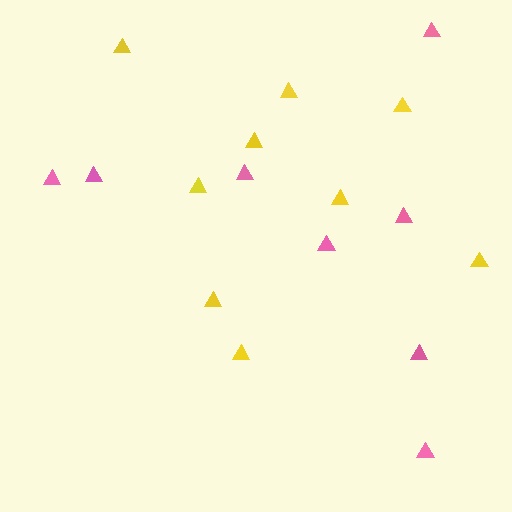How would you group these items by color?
There are 2 groups: one group of yellow triangles (9) and one group of pink triangles (8).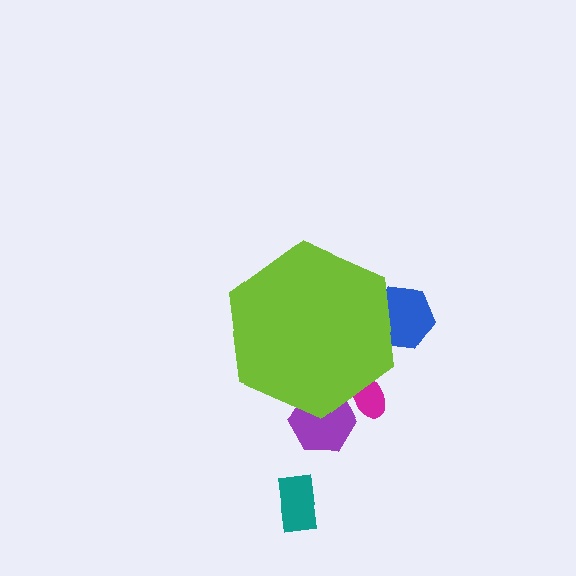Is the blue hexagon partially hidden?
Yes, the blue hexagon is partially hidden behind the lime hexagon.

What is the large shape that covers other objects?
A lime hexagon.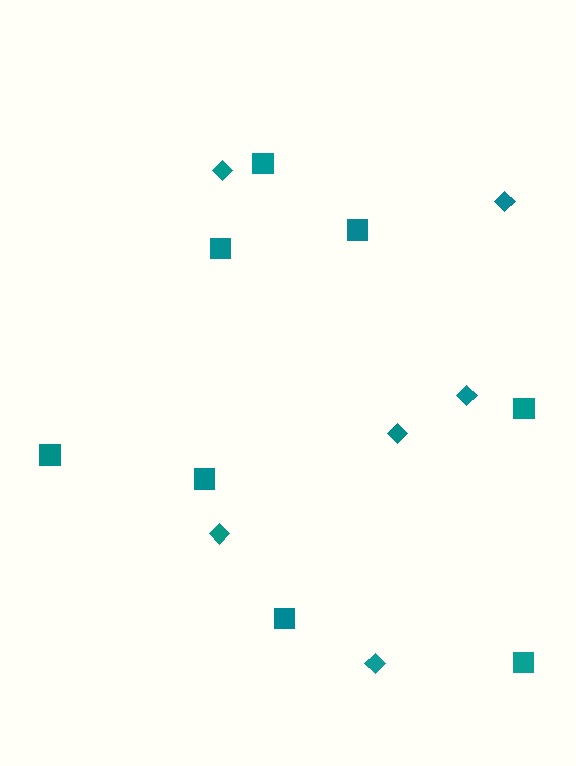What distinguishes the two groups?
There are 2 groups: one group of diamonds (6) and one group of squares (8).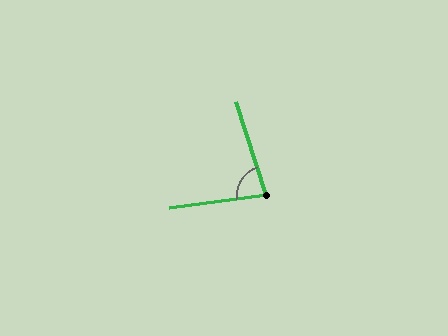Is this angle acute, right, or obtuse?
It is acute.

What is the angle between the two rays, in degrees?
Approximately 80 degrees.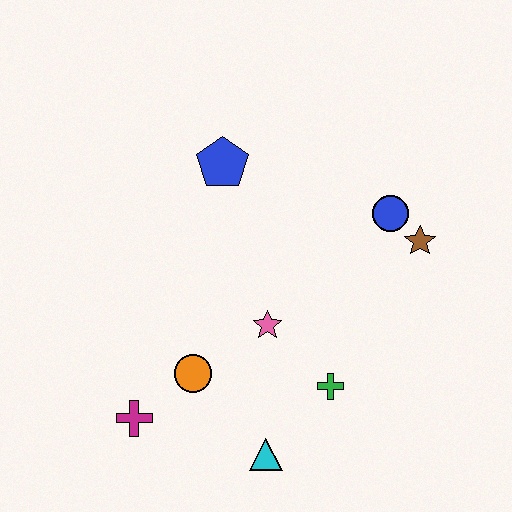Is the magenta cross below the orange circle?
Yes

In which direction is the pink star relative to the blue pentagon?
The pink star is below the blue pentagon.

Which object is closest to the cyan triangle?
The green cross is closest to the cyan triangle.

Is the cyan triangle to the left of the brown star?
Yes